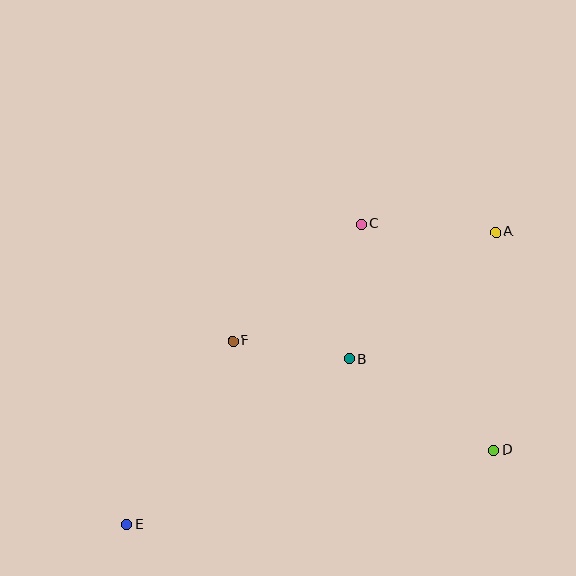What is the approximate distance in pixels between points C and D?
The distance between C and D is approximately 262 pixels.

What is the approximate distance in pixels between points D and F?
The distance between D and F is approximately 283 pixels.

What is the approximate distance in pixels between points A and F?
The distance between A and F is approximately 285 pixels.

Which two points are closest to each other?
Points B and F are closest to each other.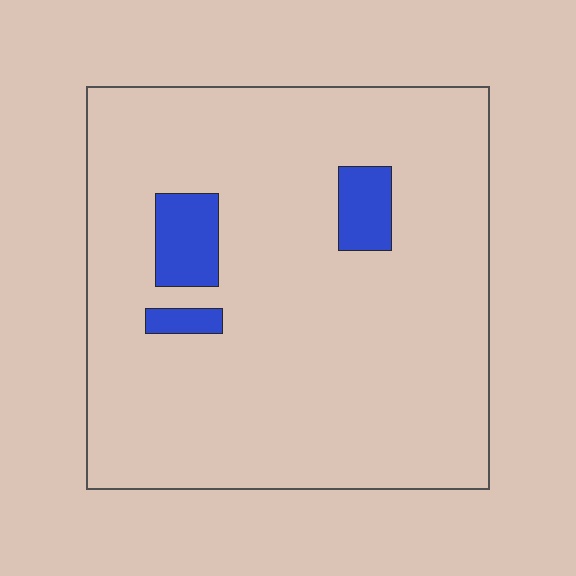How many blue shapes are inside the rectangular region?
3.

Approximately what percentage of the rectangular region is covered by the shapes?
Approximately 10%.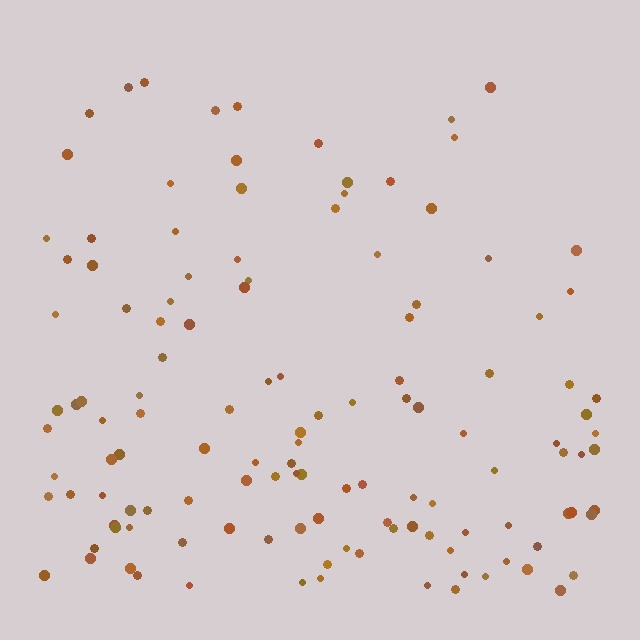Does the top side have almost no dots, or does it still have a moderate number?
Still a moderate number, just noticeably fewer than the bottom.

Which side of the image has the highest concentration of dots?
The bottom.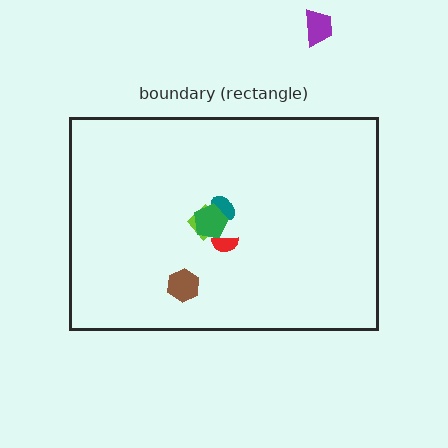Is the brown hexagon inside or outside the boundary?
Inside.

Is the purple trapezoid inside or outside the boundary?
Outside.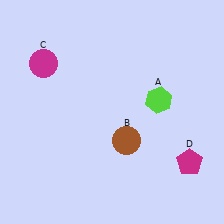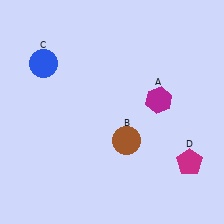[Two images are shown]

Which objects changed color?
A changed from lime to magenta. C changed from magenta to blue.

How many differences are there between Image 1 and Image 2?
There are 2 differences between the two images.